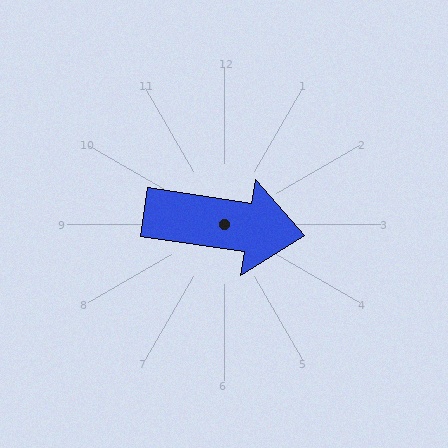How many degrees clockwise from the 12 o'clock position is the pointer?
Approximately 99 degrees.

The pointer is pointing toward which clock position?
Roughly 3 o'clock.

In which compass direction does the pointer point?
East.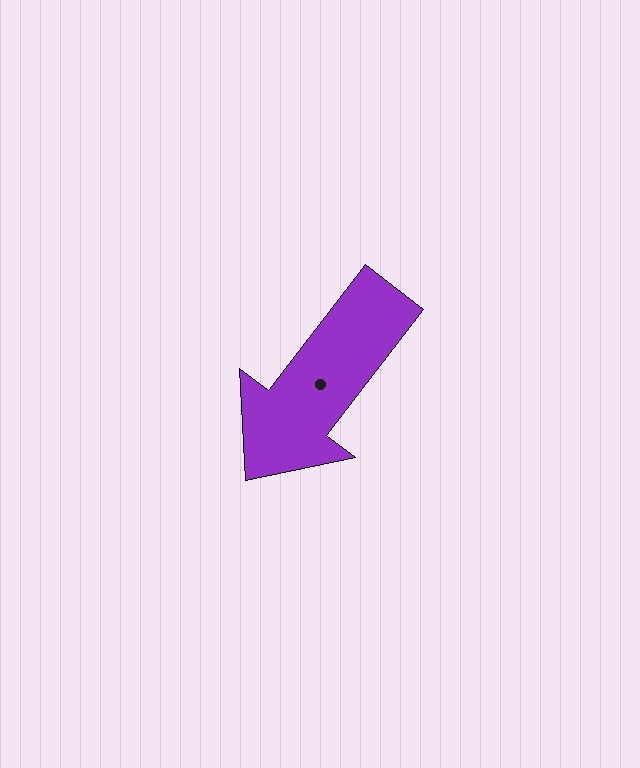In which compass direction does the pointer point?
Southwest.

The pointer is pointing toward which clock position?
Roughly 7 o'clock.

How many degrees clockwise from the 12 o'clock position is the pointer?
Approximately 218 degrees.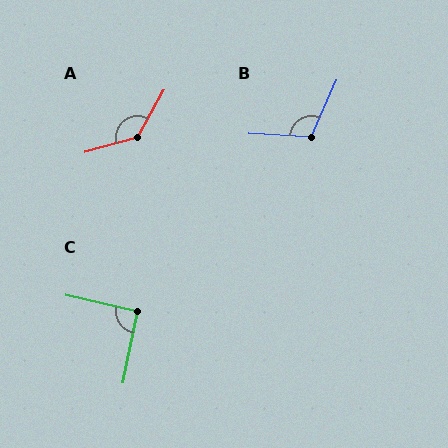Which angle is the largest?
A, at approximately 134 degrees.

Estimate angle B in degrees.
Approximately 111 degrees.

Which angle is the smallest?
C, at approximately 92 degrees.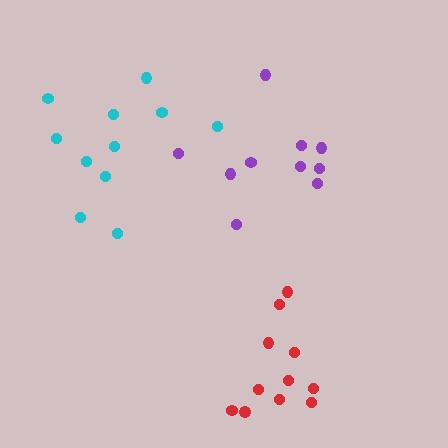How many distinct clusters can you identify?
There are 3 distinct clusters.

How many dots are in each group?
Group 1: 10 dots, Group 2: 11 dots, Group 3: 11 dots (32 total).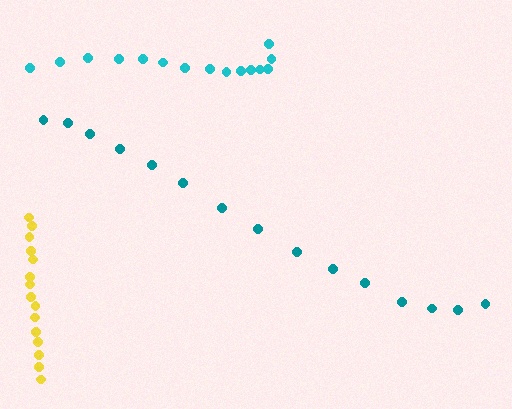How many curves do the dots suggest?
There are 3 distinct paths.